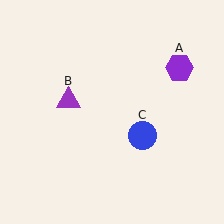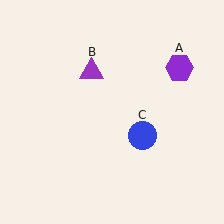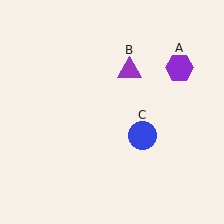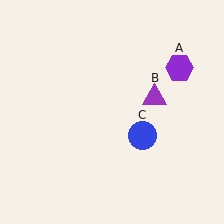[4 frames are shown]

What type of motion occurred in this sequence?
The purple triangle (object B) rotated clockwise around the center of the scene.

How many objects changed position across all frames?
1 object changed position: purple triangle (object B).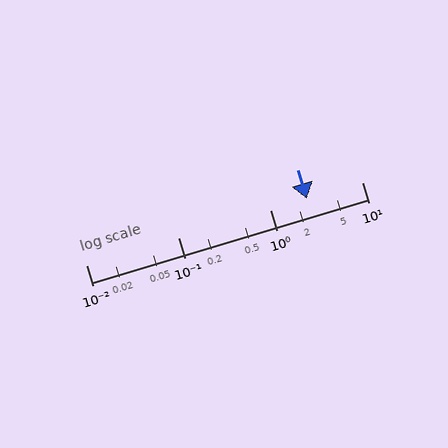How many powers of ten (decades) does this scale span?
The scale spans 3 decades, from 0.01 to 10.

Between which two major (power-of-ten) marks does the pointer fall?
The pointer is between 1 and 10.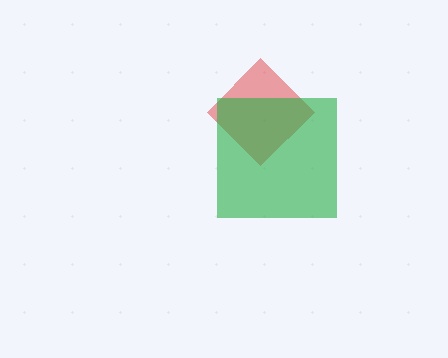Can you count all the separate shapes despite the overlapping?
Yes, there are 2 separate shapes.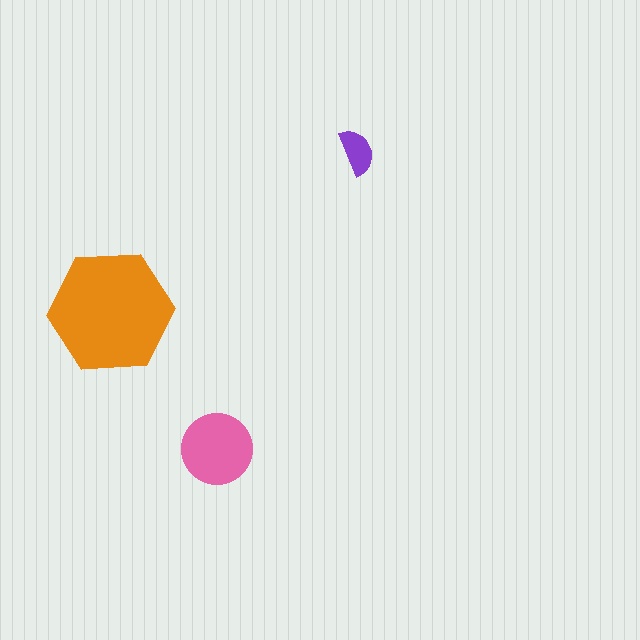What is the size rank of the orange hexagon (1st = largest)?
1st.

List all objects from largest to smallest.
The orange hexagon, the pink circle, the purple semicircle.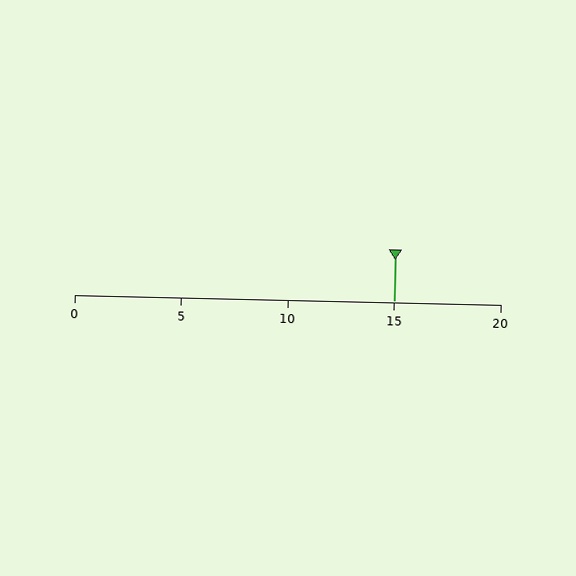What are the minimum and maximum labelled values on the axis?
The axis runs from 0 to 20.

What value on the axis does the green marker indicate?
The marker indicates approximately 15.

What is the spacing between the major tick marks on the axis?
The major ticks are spaced 5 apart.